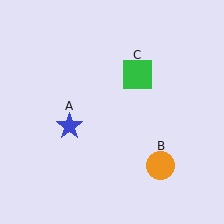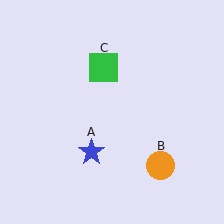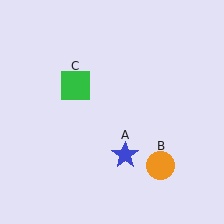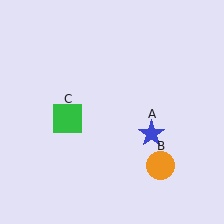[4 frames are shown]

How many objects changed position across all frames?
2 objects changed position: blue star (object A), green square (object C).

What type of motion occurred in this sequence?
The blue star (object A), green square (object C) rotated counterclockwise around the center of the scene.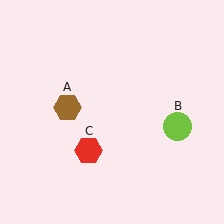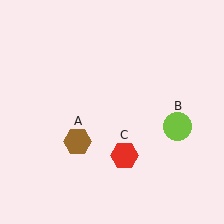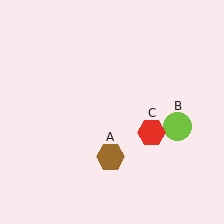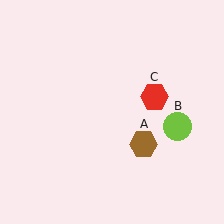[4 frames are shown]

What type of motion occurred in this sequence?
The brown hexagon (object A), red hexagon (object C) rotated counterclockwise around the center of the scene.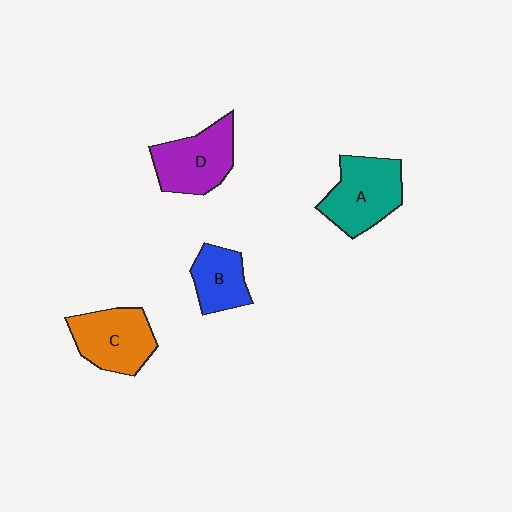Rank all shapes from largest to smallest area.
From largest to smallest: A (teal), D (purple), C (orange), B (blue).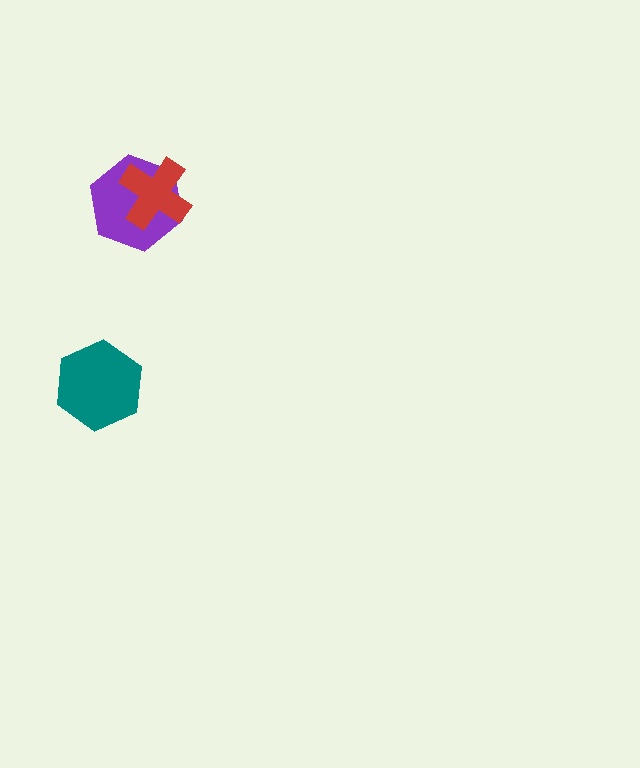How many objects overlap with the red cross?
1 object overlaps with the red cross.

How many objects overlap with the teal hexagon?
0 objects overlap with the teal hexagon.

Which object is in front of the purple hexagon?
The red cross is in front of the purple hexagon.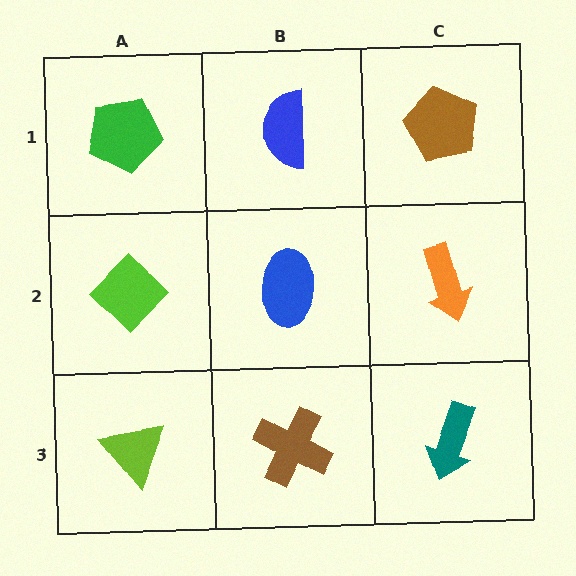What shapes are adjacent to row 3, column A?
A lime diamond (row 2, column A), a brown cross (row 3, column B).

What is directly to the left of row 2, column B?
A lime diamond.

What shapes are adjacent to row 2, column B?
A blue semicircle (row 1, column B), a brown cross (row 3, column B), a lime diamond (row 2, column A), an orange arrow (row 2, column C).